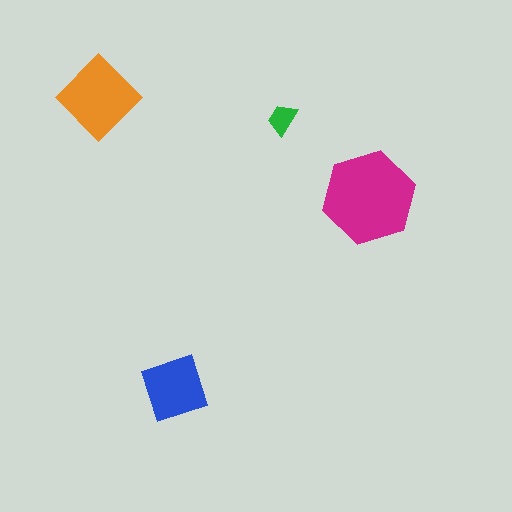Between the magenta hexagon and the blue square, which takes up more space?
The magenta hexagon.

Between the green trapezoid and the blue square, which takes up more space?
The blue square.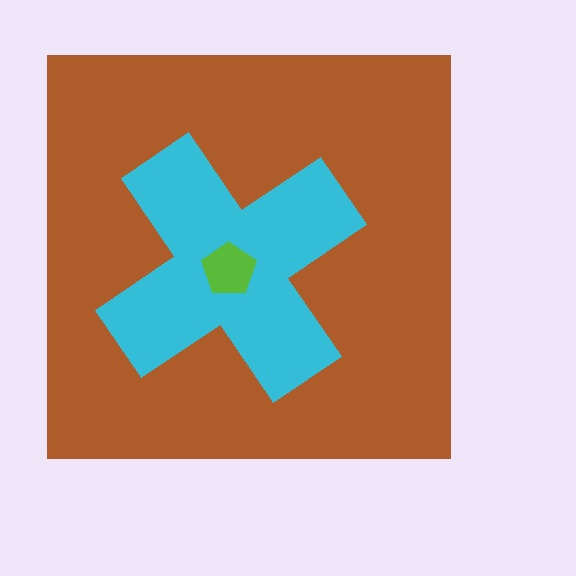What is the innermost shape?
The lime pentagon.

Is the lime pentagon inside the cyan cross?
Yes.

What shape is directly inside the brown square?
The cyan cross.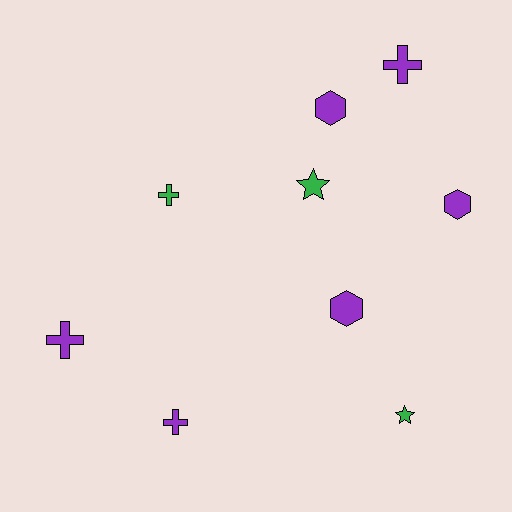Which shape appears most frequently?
Cross, with 4 objects.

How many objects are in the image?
There are 9 objects.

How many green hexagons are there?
There are no green hexagons.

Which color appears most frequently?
Purple, with 6 objects.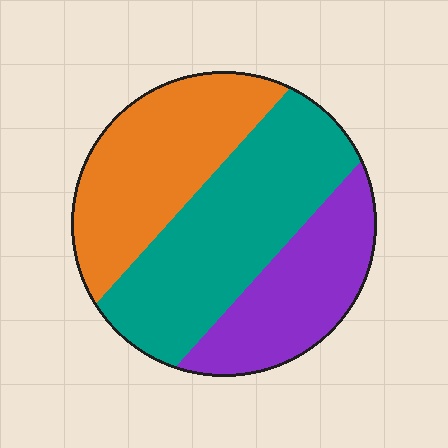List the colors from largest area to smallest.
From largest to smallest: teal, orange, purple.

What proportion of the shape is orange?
Orange covers 33% of the shape.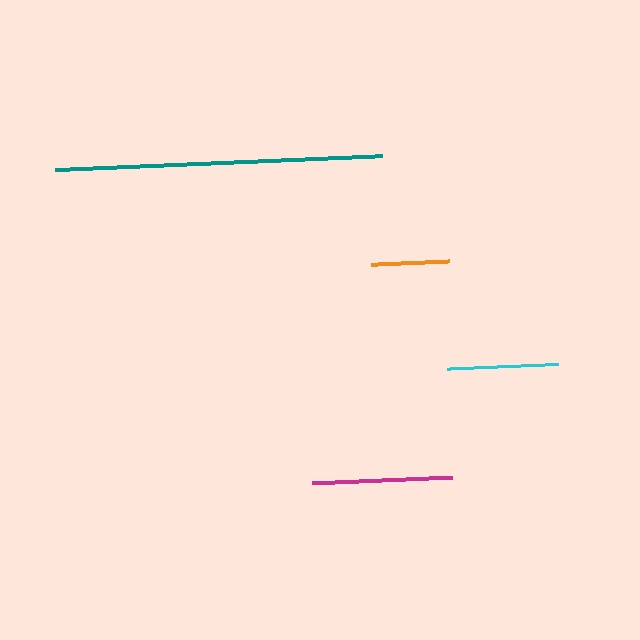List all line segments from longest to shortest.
From longest to shortest: teal, magenta, cyan, orange.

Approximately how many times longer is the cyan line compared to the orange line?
The cyan line is approximately 1.4 times the length of the orange line.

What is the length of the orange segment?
The orange segment is approximately 78 pixels long.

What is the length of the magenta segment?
The magenta segment is approximately 140 pixels long.